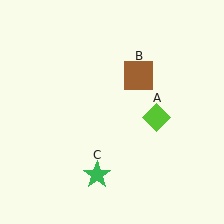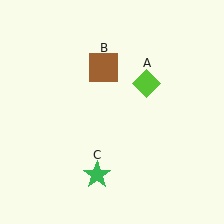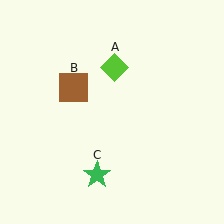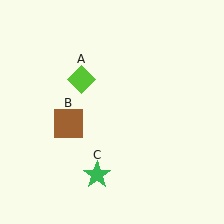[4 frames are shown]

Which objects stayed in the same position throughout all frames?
Green star (object C) remained stationary.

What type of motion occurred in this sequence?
The lime diamond (object A), brown square (object B) rotated counterclockwise around the center of the scene.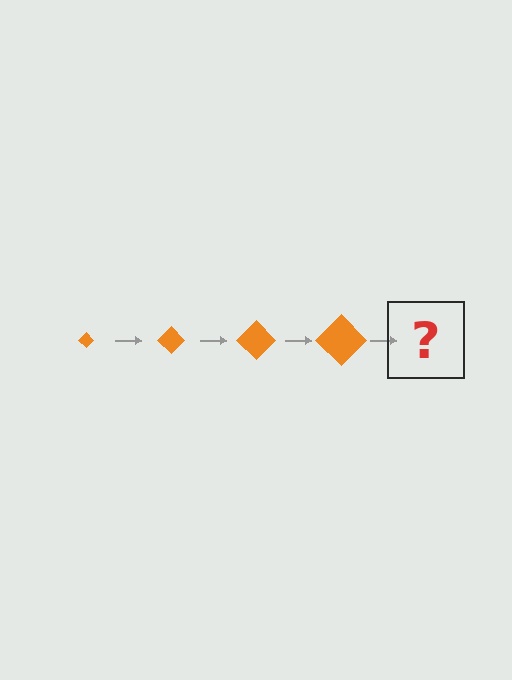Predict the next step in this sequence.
The next step is an orange diamond, larger than the previous one.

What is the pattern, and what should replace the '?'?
The pattern is that the diamond gets progressively larger each step. The '?' should be an orange diamond, larger than the previous one.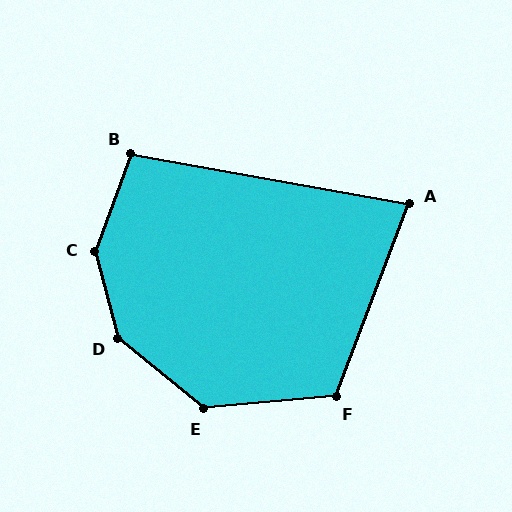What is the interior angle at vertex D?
Approximately 144 degrees (obtuse).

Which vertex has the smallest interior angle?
A, at approximately 80 degrees.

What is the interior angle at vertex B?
Approximately 100 degrees (obtuse).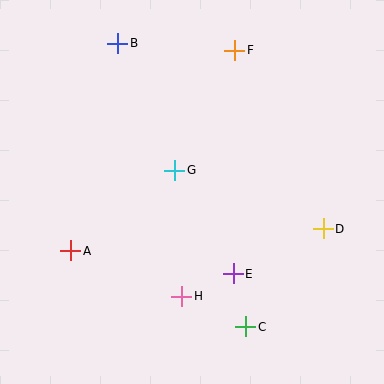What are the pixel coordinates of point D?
Point D is at (323, 229).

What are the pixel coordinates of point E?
Point E is at (233, 274).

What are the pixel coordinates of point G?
Point G is at (175, 170).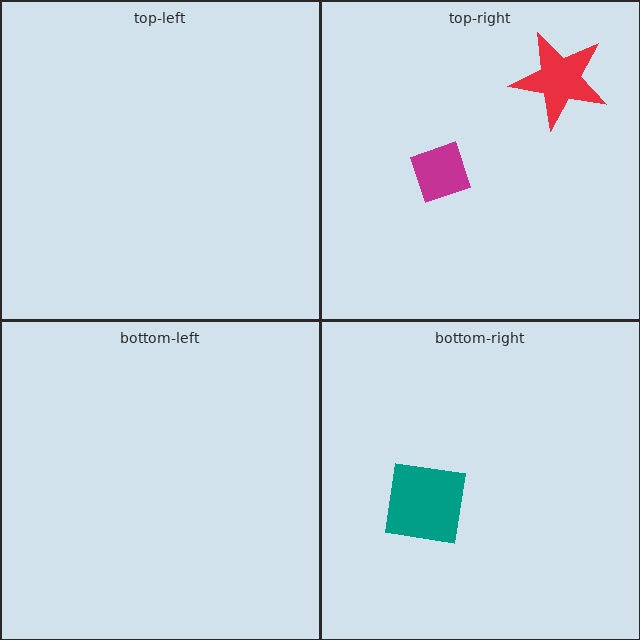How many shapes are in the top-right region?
2.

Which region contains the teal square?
The bottom-right region.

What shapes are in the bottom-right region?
The teal square.